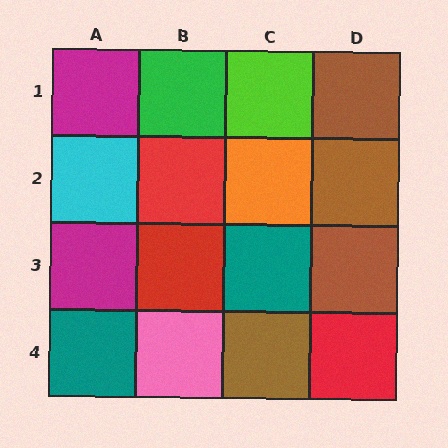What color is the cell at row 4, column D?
Red.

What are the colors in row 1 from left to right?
Magenta, green, lime, brown.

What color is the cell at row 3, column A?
Magenta.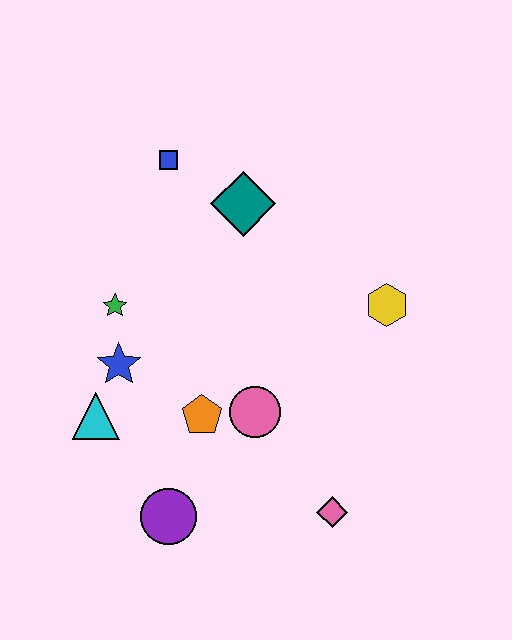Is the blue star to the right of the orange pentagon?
No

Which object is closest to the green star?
The blue star is closest to the green star.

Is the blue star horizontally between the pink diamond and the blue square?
No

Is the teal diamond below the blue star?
No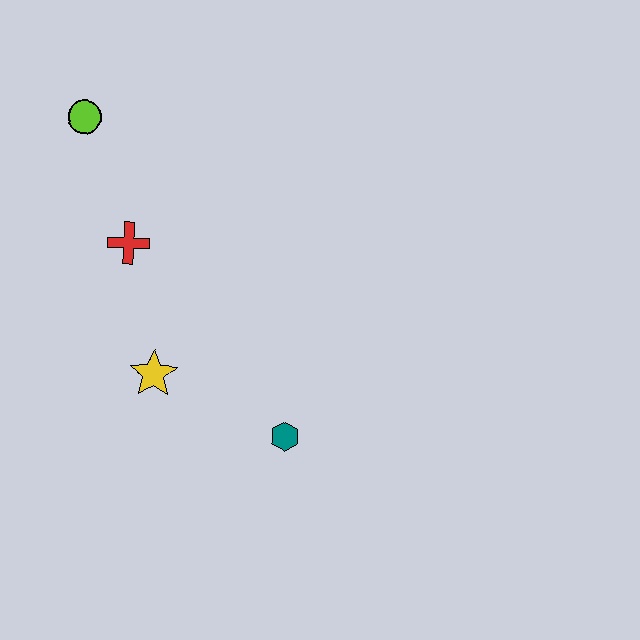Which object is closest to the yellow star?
The red cross is closest to the yellow star.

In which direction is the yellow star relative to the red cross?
The yellow star is below the red cross.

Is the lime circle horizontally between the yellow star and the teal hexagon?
No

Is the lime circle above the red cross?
Yes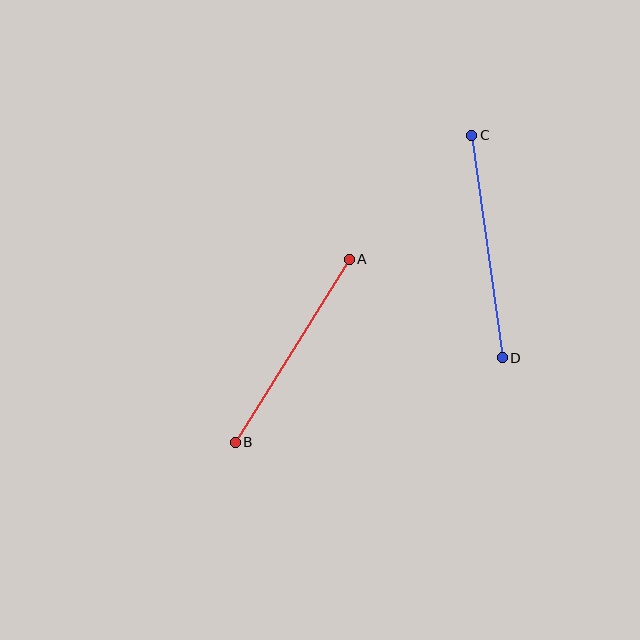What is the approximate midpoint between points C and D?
The midpoint is at approximately (487, 247) pixels.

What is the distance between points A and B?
The distance is approximately 216 pixels.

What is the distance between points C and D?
The distance is approximately 225 pixels.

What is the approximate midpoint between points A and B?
The midpoint is at approximately (292, 351) pixels.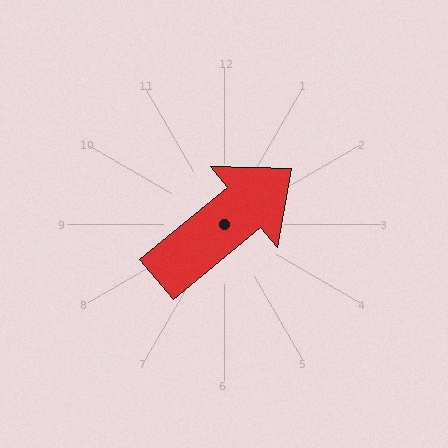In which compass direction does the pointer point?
Northeast.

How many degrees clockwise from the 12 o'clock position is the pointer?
Approximately 51 degrees.